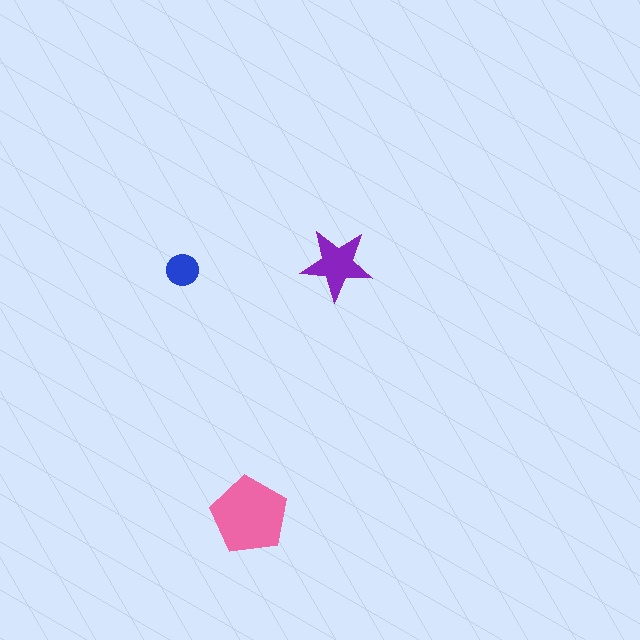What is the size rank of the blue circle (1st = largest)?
3rd.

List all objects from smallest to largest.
The blue circle, the purple star, the pink pentagon.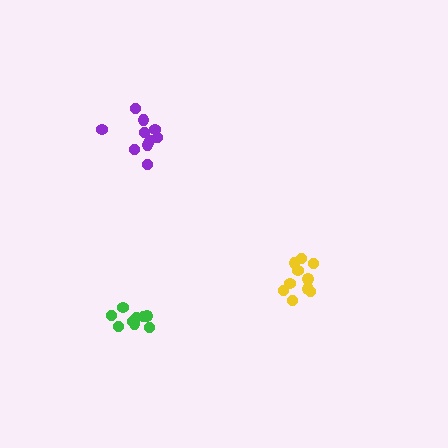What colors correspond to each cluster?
The clusters are colored: green, purple, yellow.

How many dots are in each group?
Group 1: 9 dots, Group 2: 10 dots, Group 3: 10 dots (29 total).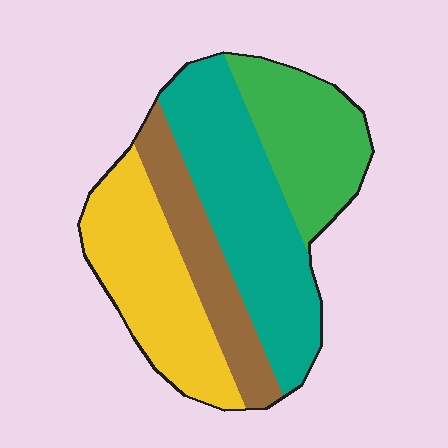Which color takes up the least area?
Brown, at roughly 15%.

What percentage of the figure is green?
Green covers around 20% of the figure.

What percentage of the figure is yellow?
Yellow takes up between a sixth and a third of the figure.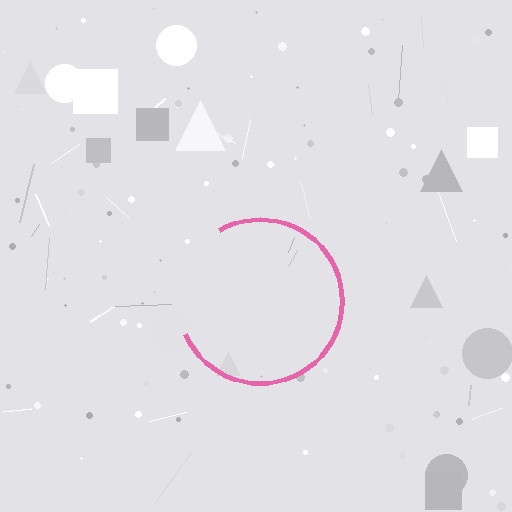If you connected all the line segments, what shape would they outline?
They would outline a circle.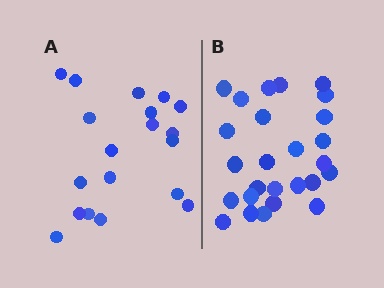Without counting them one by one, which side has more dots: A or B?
Region B (the right region) has more dots.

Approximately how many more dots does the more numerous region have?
Region B has roughly 8 or so more dots than region A.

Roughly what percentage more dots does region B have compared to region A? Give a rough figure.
About 35% more.